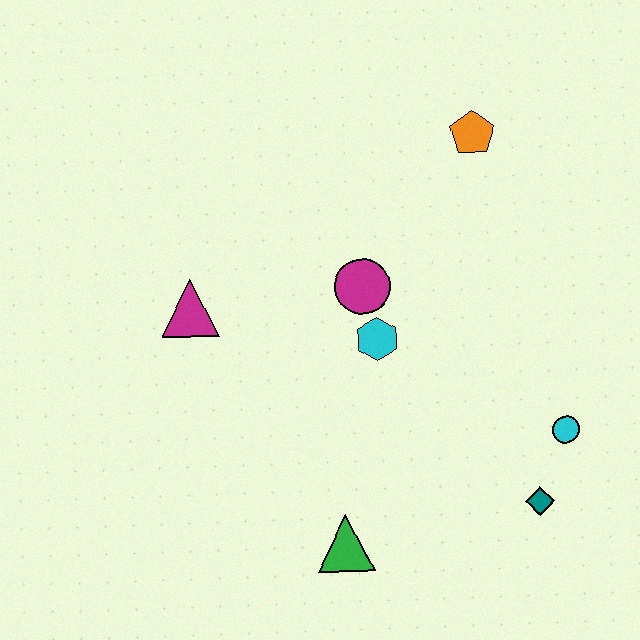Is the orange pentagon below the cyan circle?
No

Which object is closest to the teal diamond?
The cyan circle is closest to the teal diamond.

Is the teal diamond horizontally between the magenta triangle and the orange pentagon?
No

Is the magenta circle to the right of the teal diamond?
No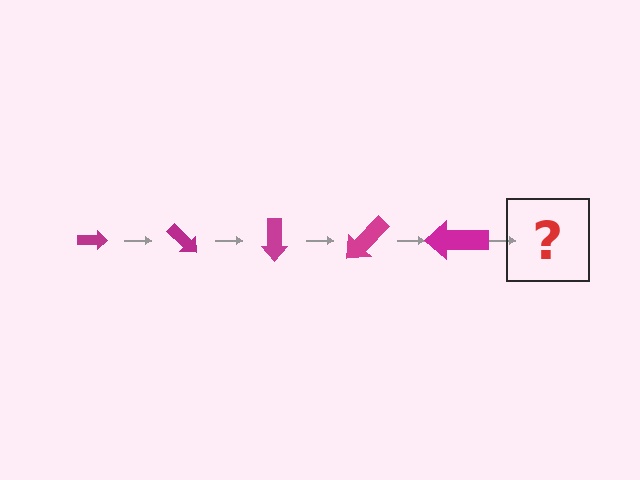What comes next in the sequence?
The next element should be an arrow, larger than the previous one and rotated 225 degrees from the start.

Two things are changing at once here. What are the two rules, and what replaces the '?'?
The two rules are that the arrow grows larger each step and it rotates 45 degrees each step. The '?' should be an arrow, larger than the previous one and rotated 225 degrees from the start.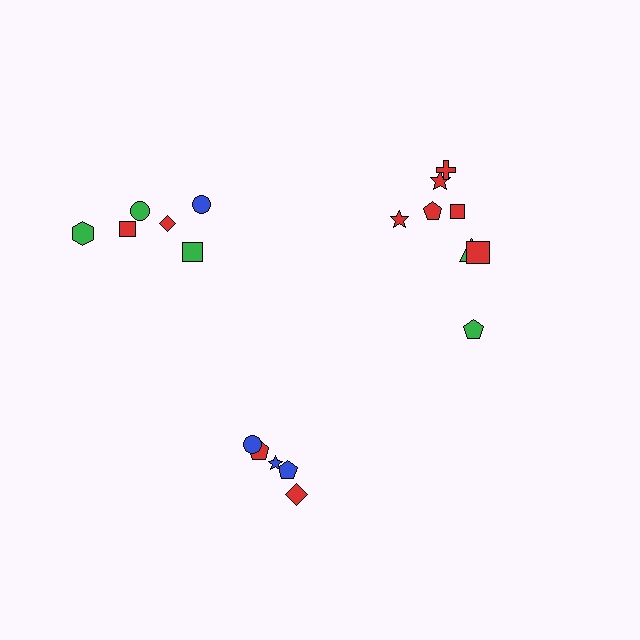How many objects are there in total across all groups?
There are 19 objects.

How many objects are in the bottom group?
There are 5 objects.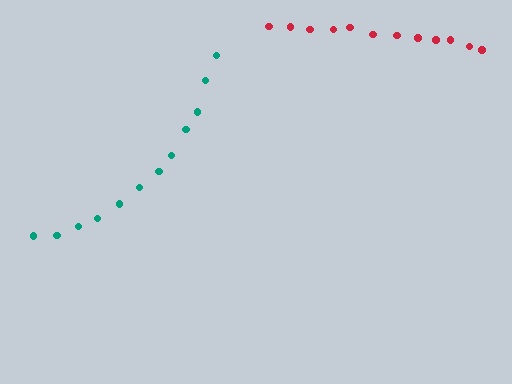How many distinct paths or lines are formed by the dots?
There are 2 distinct paths.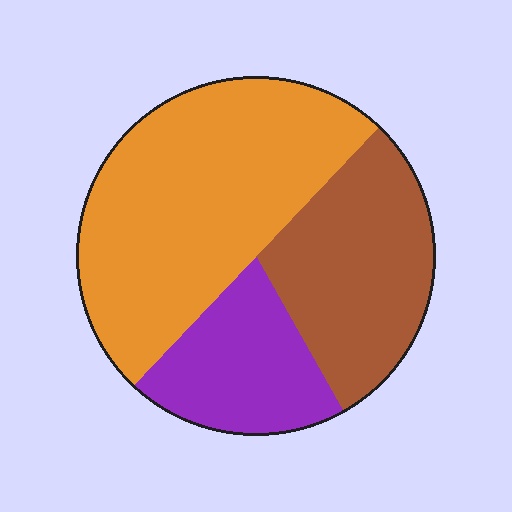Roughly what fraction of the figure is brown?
Brown takes up about one third (1/3) of the figure.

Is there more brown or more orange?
Orange.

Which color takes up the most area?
Orange, at roughly 50%.